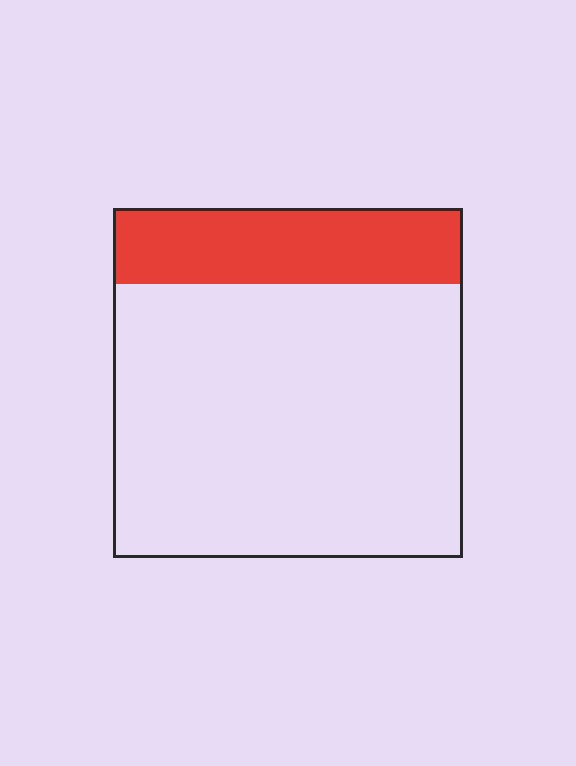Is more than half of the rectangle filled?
No.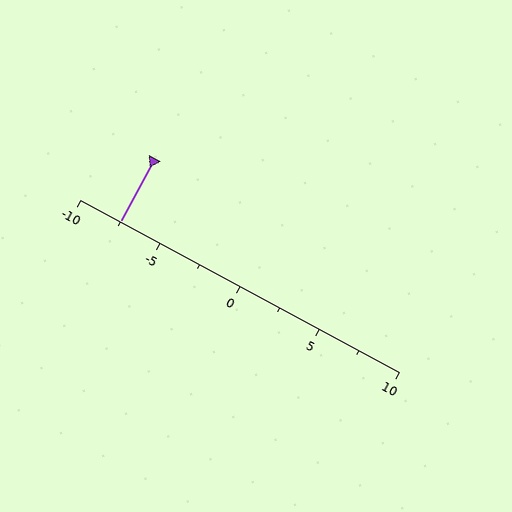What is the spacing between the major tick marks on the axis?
The major ticks are spaced 5 apart.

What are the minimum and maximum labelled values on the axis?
The axis runs from -10 to 10.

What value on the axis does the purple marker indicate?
The marker indicates approximately -7.5.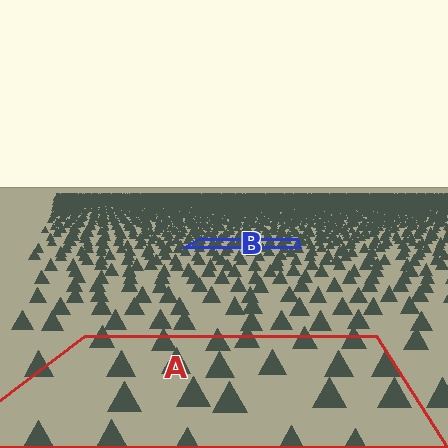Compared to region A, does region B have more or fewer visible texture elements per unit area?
Region B has more texture elements per unit area — they are packed more densely because it is farther away.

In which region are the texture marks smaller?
The texture marks are smaller in region B, because it is farther away.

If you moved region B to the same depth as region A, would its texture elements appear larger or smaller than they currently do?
They would appear larger. At a closer depth, the same texture elements are projected at a bigger on-screen size.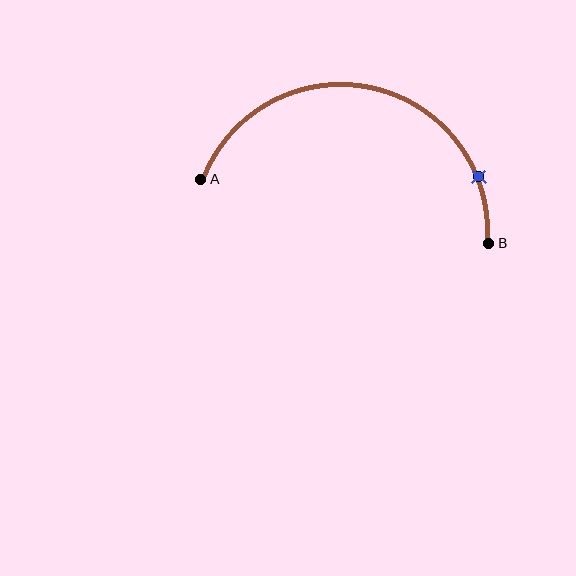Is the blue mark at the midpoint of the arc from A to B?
No. The blue mark lies on the arc but is closer to endpoint B. The arc midpoint would be at the point on the curve equidistant along the arc from both A and B.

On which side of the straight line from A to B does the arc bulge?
The arc bulges above the straight line connecting A and B.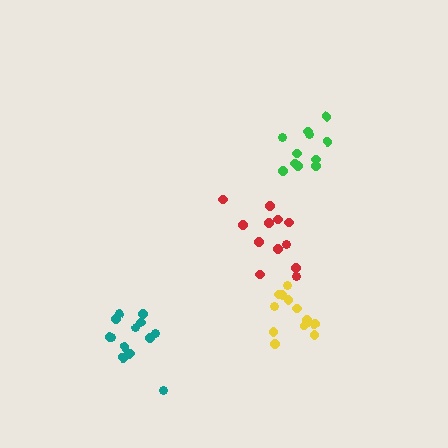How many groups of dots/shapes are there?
There are 4 groups.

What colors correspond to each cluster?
The clusters are colored: red, yellow, green, teal.